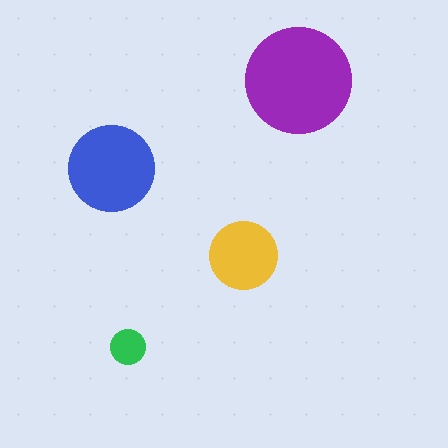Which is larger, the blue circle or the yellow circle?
The blue one.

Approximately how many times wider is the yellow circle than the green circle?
About 2 times wider.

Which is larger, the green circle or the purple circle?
The purple one.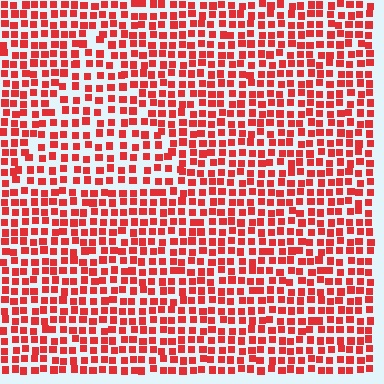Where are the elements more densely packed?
The elements are more densely packed outside the triangle boundary.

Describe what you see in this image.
The image contains small red elements arranged at two different densities. A triangle-shaped region is visible where the elements are less densely packed than the surrounding area.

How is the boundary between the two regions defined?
The boundary is defined by a change in element density (approximately 1.4x ratio). All elements are the same color, size, and shape.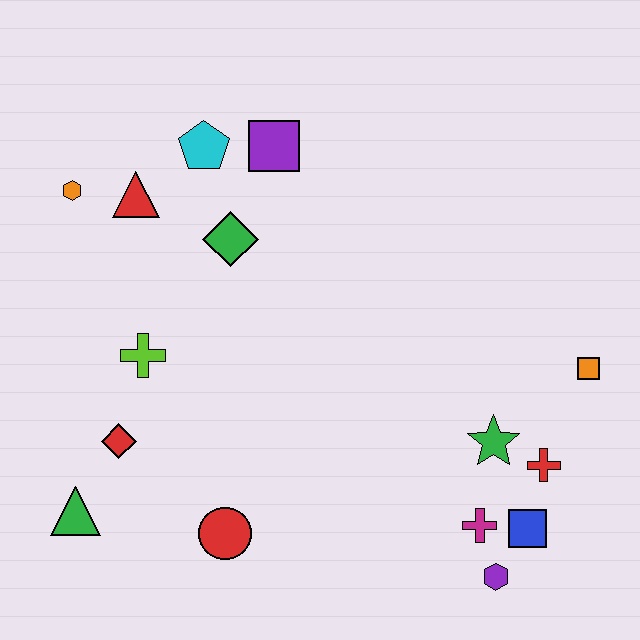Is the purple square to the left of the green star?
Yes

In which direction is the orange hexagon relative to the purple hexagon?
The orange hexagon is to the left of the purple hexagon.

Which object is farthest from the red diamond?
The orange square is farthest from the red diamond.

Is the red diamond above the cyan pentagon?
No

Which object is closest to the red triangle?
The orange hexagon is closest to the red triangle.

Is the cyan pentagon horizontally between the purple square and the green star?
No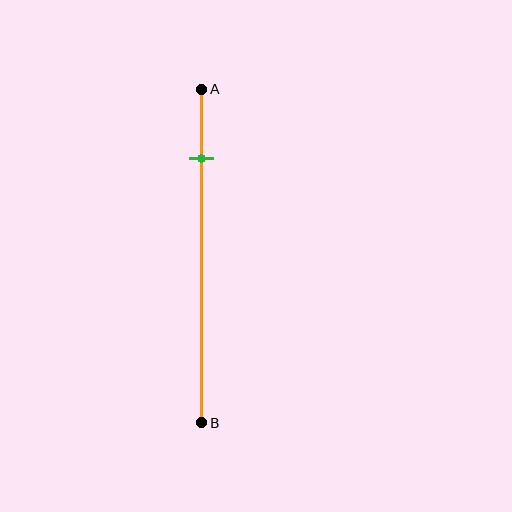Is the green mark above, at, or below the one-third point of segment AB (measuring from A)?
The green mark is above the one-third point of segment AB.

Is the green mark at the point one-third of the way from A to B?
No, the mark is at about 20% from A, not at the 33% one-third point.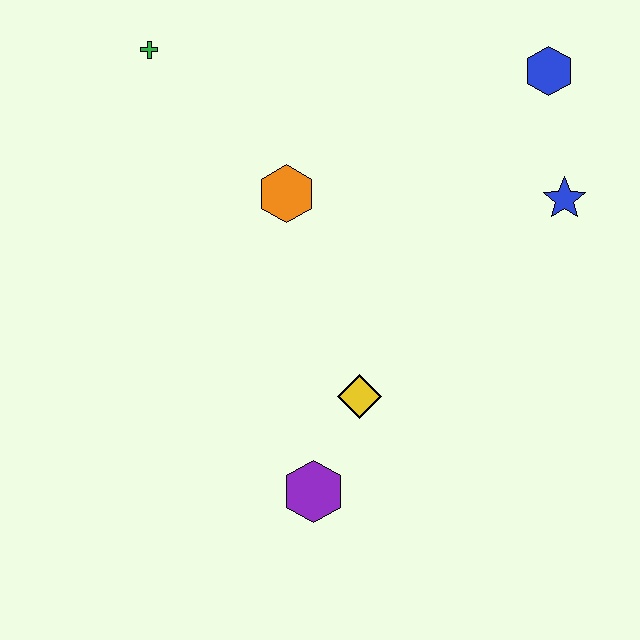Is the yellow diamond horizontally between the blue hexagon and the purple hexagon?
Yes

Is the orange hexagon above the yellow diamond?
Yes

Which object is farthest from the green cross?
The purple hexagon is farthest from the green cross.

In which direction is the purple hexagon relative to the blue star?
The purple hexagon is below the blue star.